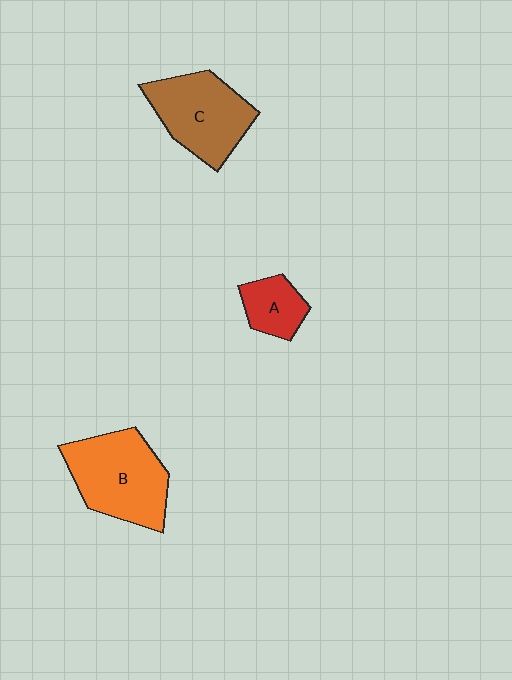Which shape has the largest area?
Shape B (orange).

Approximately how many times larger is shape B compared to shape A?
Approximately 2.4 times.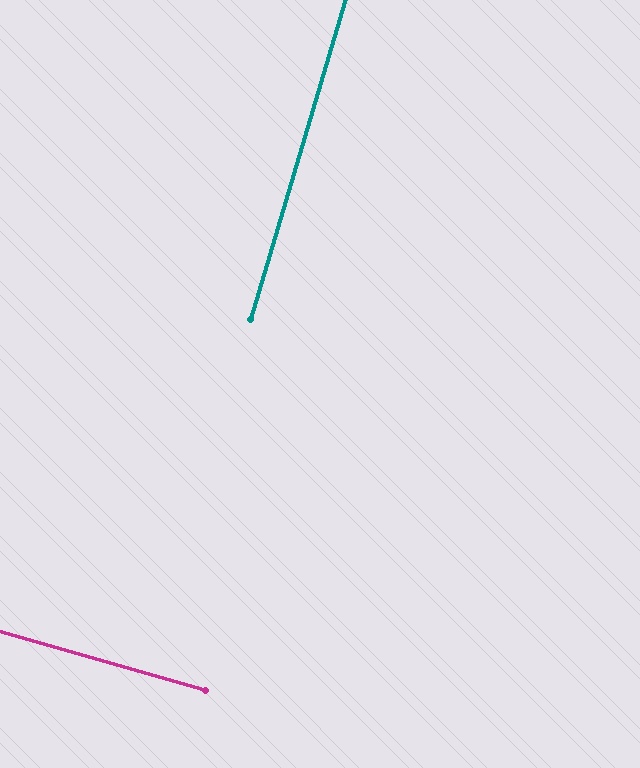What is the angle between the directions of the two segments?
Approximately 90 degrees.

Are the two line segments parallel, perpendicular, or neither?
Perpendicular — they meet at approximately 90°.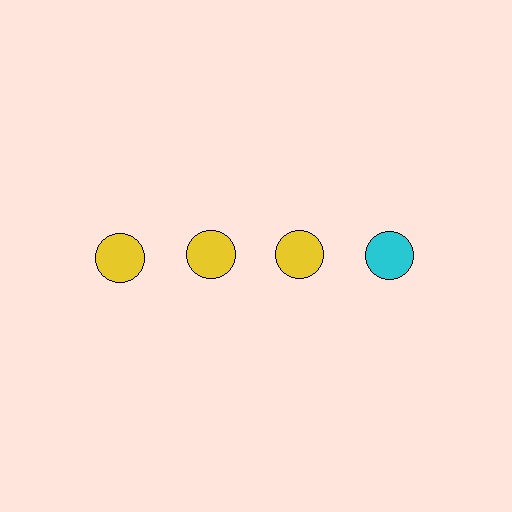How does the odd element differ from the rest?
It has a different color: cyan instead of yellow.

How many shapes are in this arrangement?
There are 4 shapes arranged in a grid pattern.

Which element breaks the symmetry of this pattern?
The cyan circle in the top row, second from right column breaks the symmetry. All other shapes are yellow circles.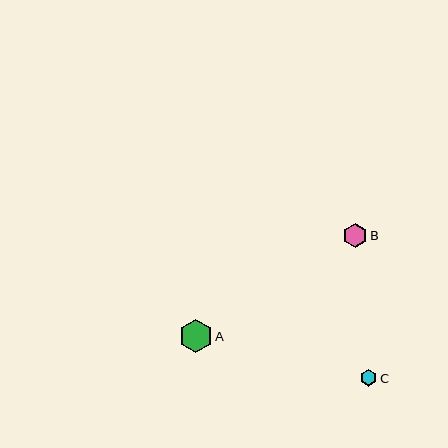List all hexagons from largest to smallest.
From largest to smallest: A, B, C.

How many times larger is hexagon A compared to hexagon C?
Hexagon A is approximately 2.0 times the size of hexagon C.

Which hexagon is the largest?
Hexagon A is the largest with a size of approximately 33 pixels.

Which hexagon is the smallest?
Hexagon C is the smallest with a size of approximately 16 pixels.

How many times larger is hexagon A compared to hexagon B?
Hexagon A is approximately 1.3 times the size of hexagon B.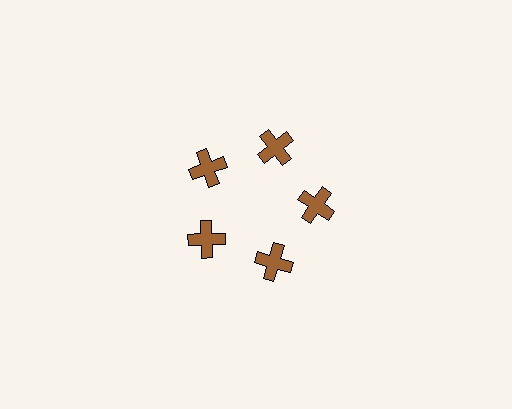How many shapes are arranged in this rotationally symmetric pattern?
There are 5 shapes, arranged in 5 groups of 1.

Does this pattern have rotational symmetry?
Yes, this pattern has 5-fold rotational symmetry. It looks the same after rotating 72 degrees around the center.